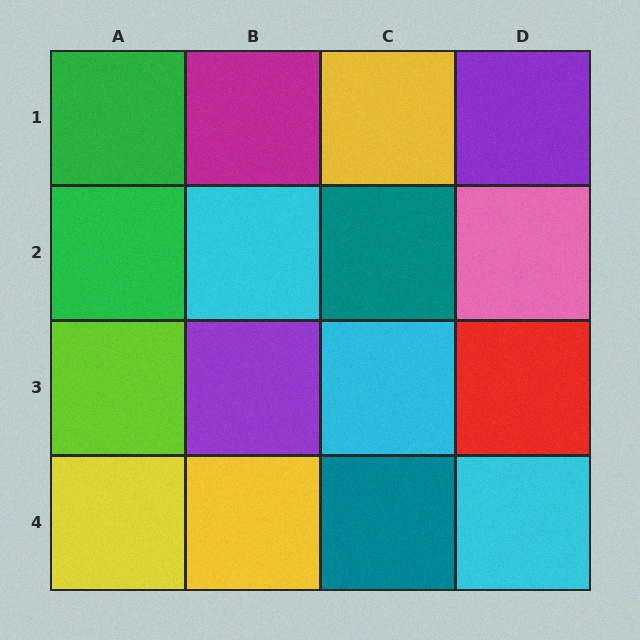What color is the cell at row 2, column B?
Cyan.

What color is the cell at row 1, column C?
Yellow.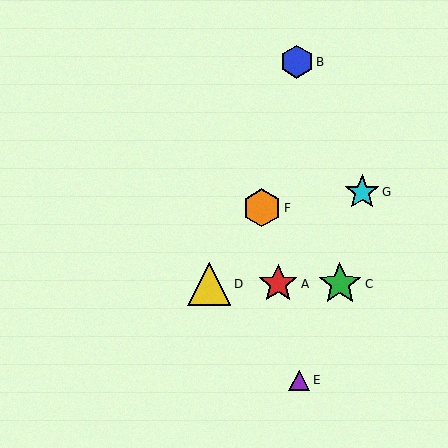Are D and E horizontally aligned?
No, D is at y≈284 and E is at y≈380.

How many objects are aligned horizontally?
3 objects (A, C, D) are aligned horizontally.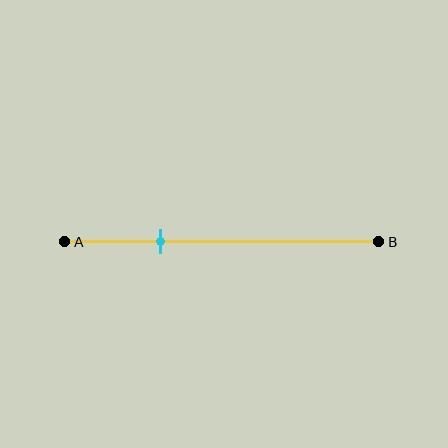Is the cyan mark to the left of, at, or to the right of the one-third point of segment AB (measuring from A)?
The cyan mark is approximately at the one-third point of segment AB.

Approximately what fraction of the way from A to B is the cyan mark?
The cyan mark is approximately 30% of the way from A to B.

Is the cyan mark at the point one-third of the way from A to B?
Yes, the mark is approximately at the one-third point.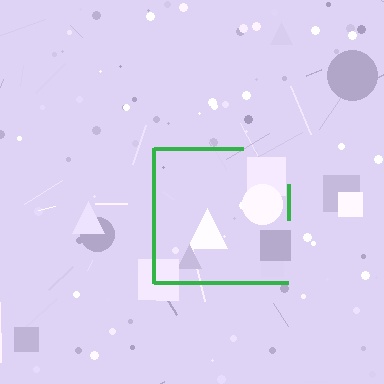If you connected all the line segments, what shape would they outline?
They would outline a square.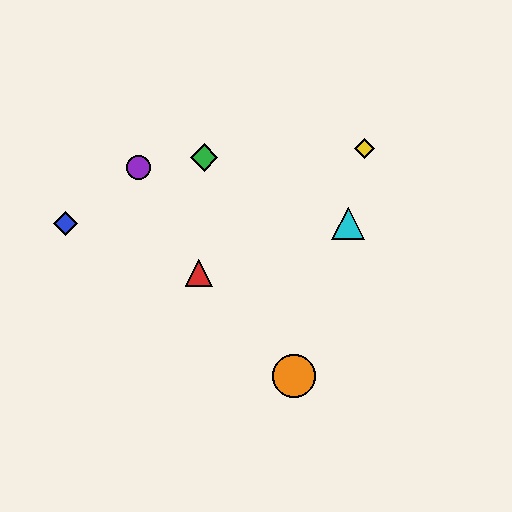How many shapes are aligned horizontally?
2 shapes (the blue diamond, the cyan triangle) are aligned horizontally.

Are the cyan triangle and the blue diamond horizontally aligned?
Yes, both are at y≈223.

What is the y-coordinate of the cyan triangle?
The cyan triangle is at y≈223.